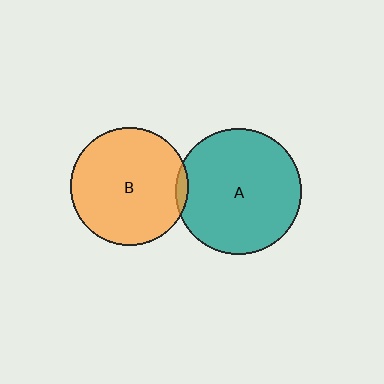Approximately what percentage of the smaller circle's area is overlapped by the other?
Approximately 5%.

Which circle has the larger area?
Circle A (teal).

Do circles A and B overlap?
Yes.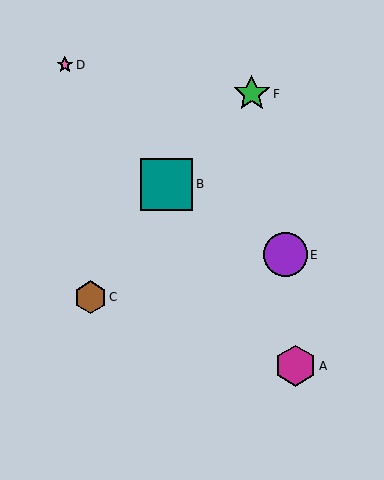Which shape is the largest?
The teal square (labeled B) is the largest.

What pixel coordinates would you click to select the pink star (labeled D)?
Click at (65, 65) to select the pink star D.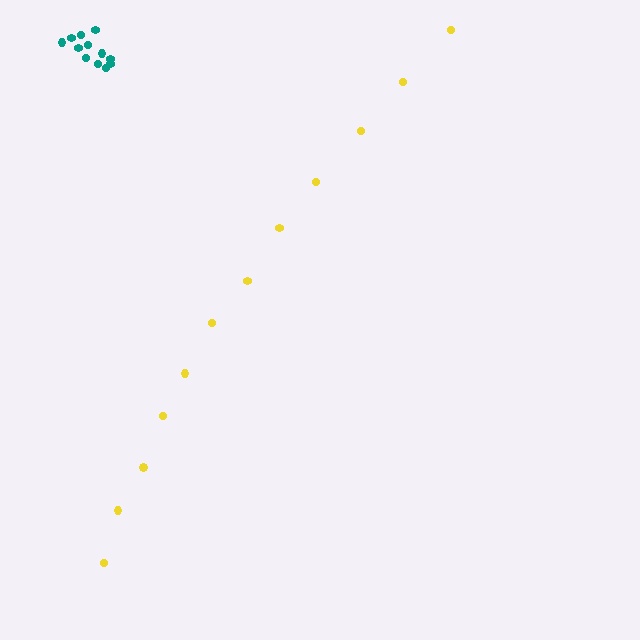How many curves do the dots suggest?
There are 2 distinct paths.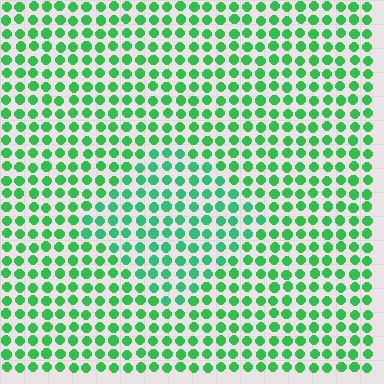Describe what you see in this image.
The image is filled with small green elements in a uniform arrangement. A diamond-shaped region is visible where the elements are tinted to a slightly different hue, forming a subtle color boundary.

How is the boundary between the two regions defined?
The boundary is defined purely by a slight shift in hue (about 19 degrees). Spacing, size, and orientation are identical on both sides.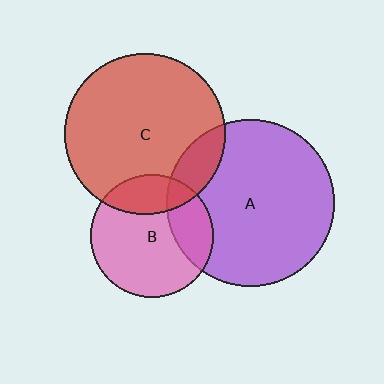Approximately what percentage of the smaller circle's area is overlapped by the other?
Approximately 25%.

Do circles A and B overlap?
Yes.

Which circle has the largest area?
Circle A (purple).